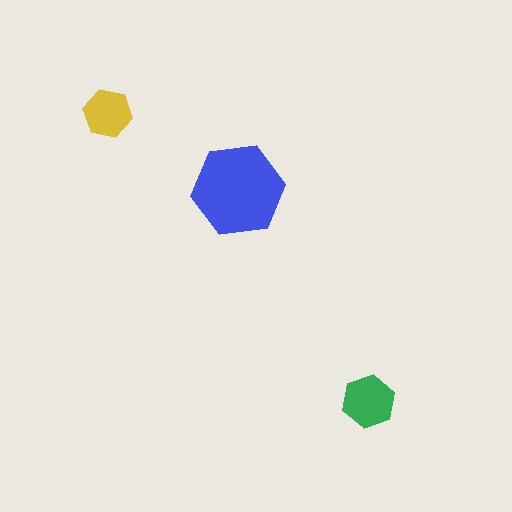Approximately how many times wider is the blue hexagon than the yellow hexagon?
About 2 times wider.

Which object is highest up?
The yellow hexagon is topmost.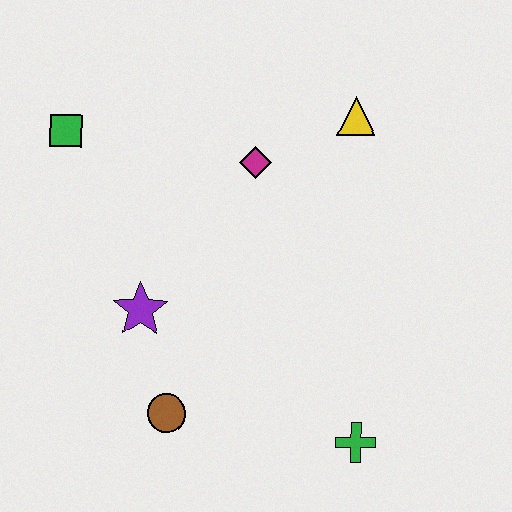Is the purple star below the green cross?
No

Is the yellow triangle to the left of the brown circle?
No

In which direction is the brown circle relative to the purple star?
The brown circle is below the purple star.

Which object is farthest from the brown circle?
The yellow triangle is farthest from the brown circle.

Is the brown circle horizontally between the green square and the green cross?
Yes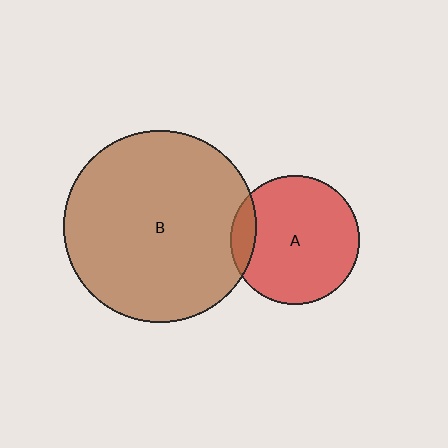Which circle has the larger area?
Circle B (brown).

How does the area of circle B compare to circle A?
Approximately 2.2 times.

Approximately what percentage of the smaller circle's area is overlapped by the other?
Approximately 10%.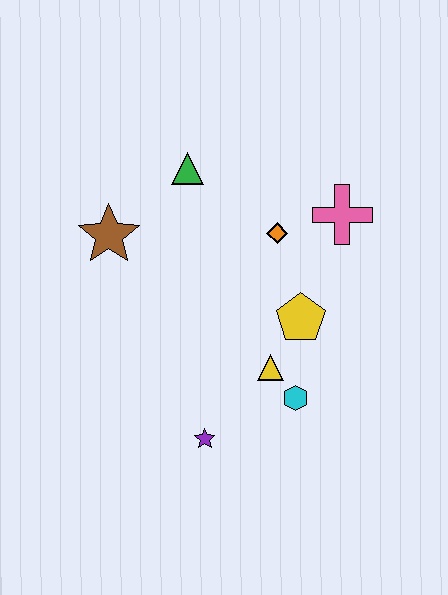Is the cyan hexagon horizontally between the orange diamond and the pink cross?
Yes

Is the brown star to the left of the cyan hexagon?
Yes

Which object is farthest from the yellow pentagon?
The brown star is farthest from the yellow pentagon.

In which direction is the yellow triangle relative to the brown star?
The yellow triangle is to the right of the brown star.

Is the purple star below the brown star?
Yes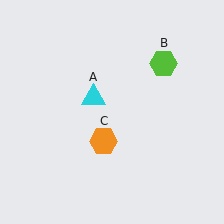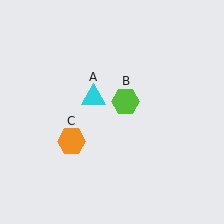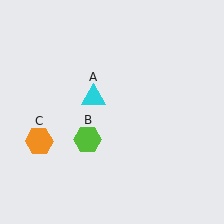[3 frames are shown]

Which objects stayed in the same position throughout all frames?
Cyan triangle (object A) remained stationary.